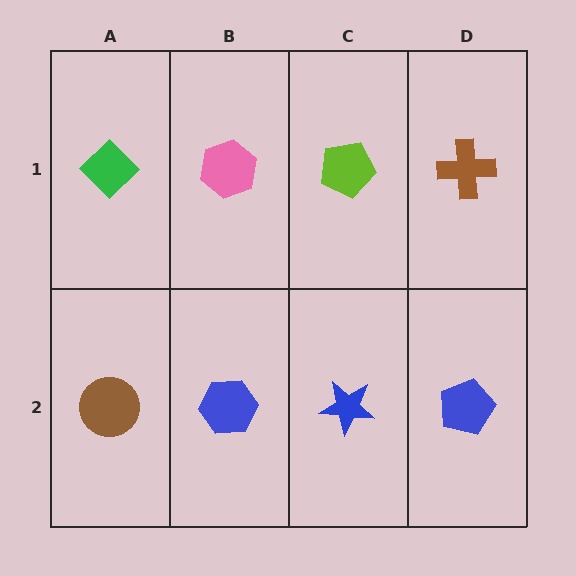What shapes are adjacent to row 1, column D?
A blue pentagon (row 2, column D), a lime pentagon (row 1, column C).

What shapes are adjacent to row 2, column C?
A lime pentagon (row 1, column C), a blue hexagon (row 2, column B), a blue pentagon (row 2, column D).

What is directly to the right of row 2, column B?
A blue star.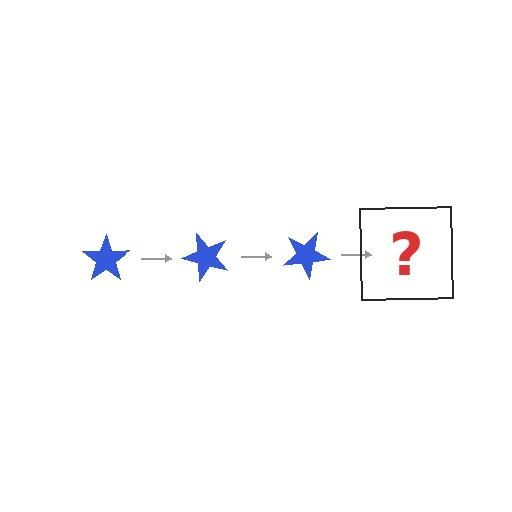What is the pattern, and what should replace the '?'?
The pattern is that the star rotates 50 degrees each step. The '?' should be a blue star rotated 150 degrees.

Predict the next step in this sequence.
The next step is a blue star rotated 150 degrees.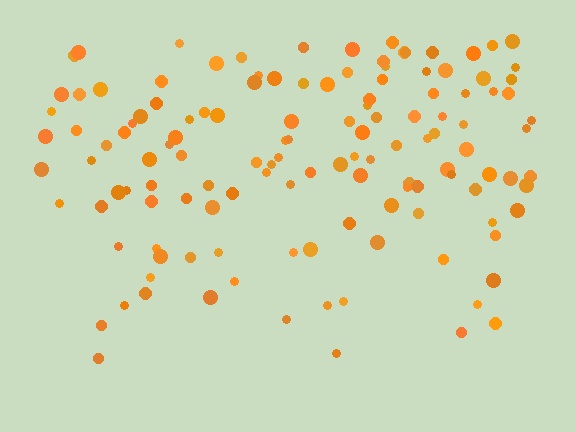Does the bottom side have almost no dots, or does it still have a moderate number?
Still a moderate number, just noticeably fewer than the top.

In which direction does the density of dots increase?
From bottom to top, with the top side densest.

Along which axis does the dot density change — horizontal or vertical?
Vertical.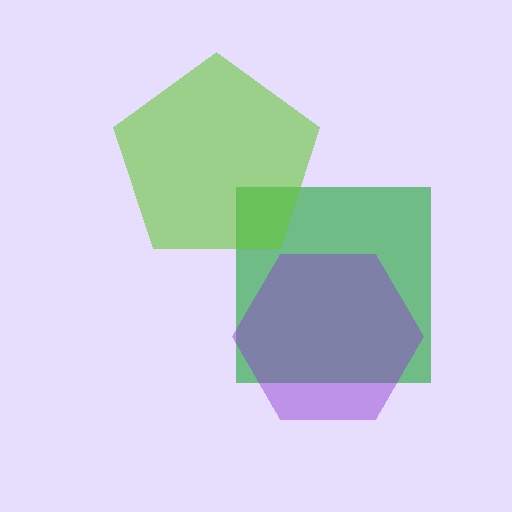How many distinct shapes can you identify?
There are 3 distinct shapes: a green square, a purple hexagon, a lime pentagon.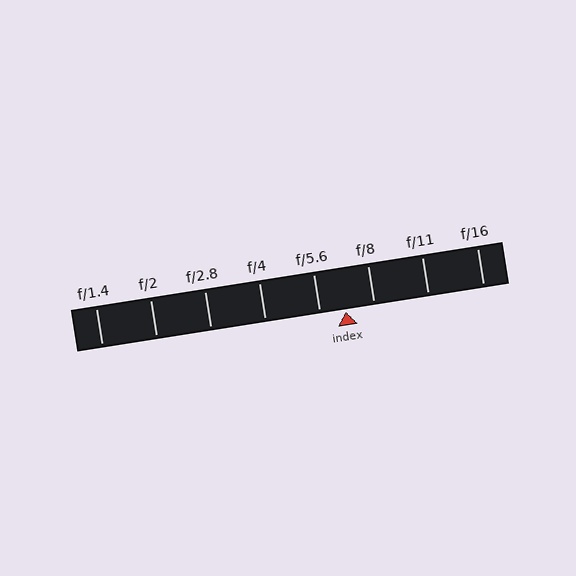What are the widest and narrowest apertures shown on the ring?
The widest aperture shown is f/1.4 and the narrowest is f/16.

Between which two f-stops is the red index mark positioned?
The index mark is between f/5.6 and f/8.